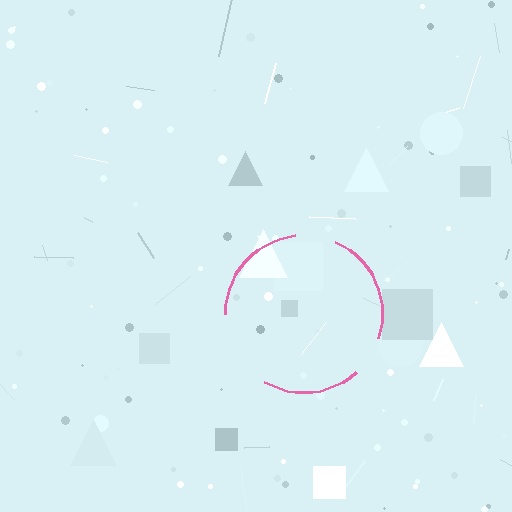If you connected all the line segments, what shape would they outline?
They would outline a circle.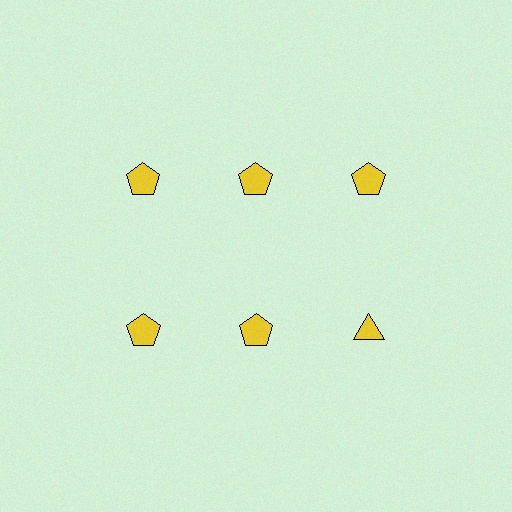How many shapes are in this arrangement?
There are 6 shapes arranged in a grid pattern.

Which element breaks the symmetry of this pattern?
The yellow triangle in the second row, center column breaks the symmetry. All other shapes are yellow pentagons.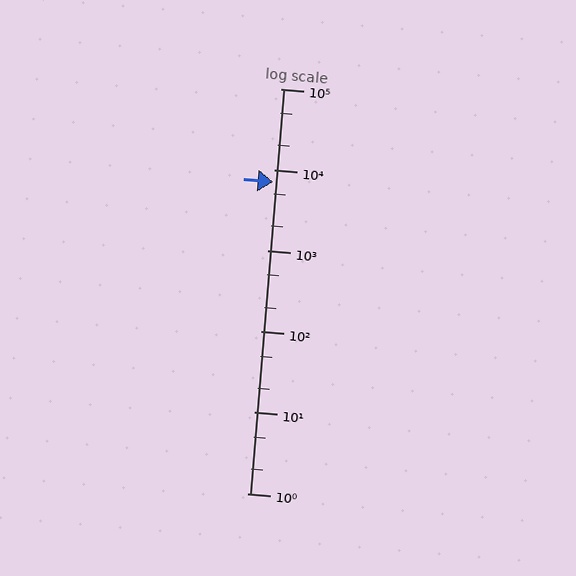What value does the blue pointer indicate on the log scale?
The pointer indicates approximately 7100.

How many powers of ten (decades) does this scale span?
The scale spans 5 decades, from 1 to 100000.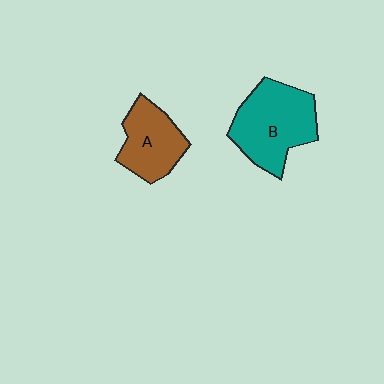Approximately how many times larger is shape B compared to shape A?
Approximately 1.5 times.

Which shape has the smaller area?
Shape A (brown).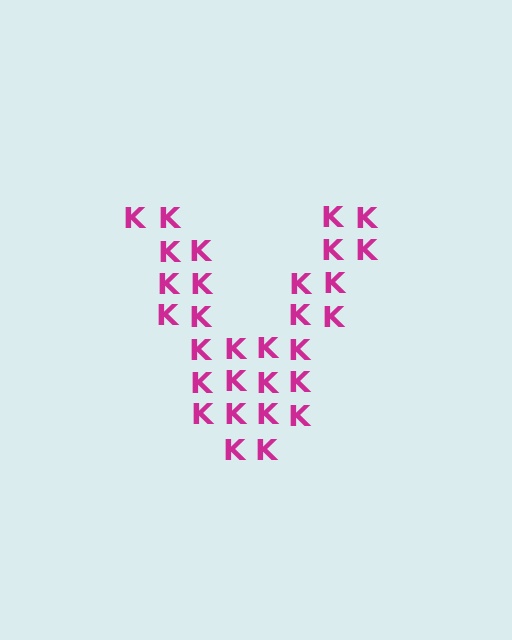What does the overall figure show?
The overall figure shows the letter V.